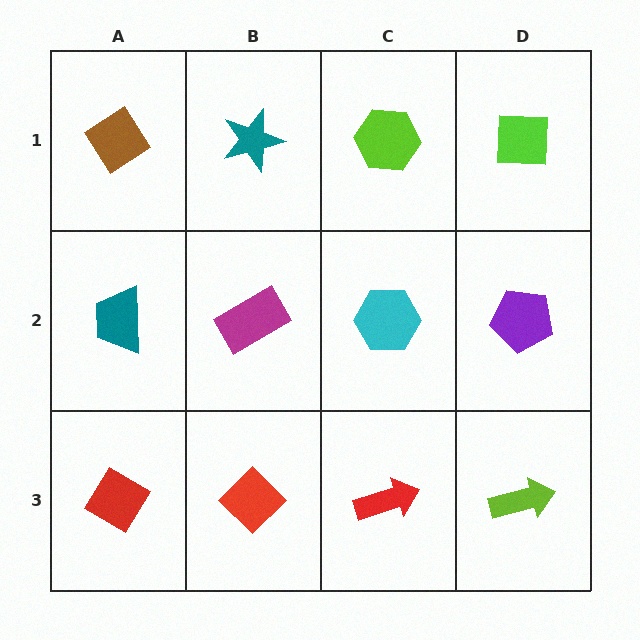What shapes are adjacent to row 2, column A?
A brown diamond (row 1, column A), a red diamond (row 3, column A), a magenta rectangle (row 2, column B).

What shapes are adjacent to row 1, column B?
A magenta rectangle (row 2, column B), a brown diamond (row 1, column A), a lime hexagon (row 1, column C).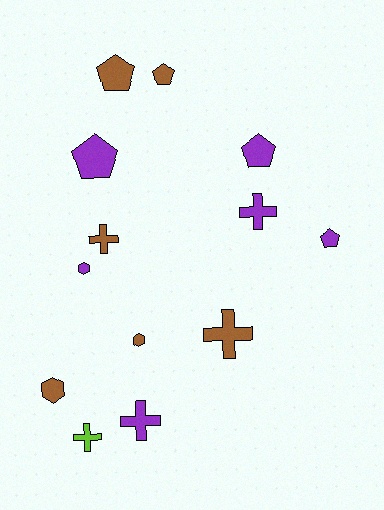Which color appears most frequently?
Purple, with 6 objects.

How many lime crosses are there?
There is 1 lime cross.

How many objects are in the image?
There are 13 objects.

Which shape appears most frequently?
Cross, with 5 objects.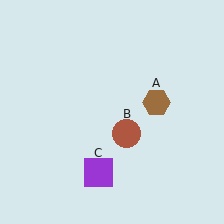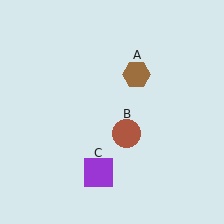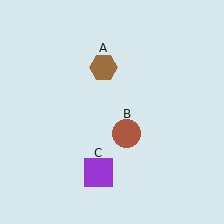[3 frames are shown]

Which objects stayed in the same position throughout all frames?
Brown circle (object B) and purple square (object C) remained stationary.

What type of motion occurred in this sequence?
The brown hexagon (object A) rotated counterclockwise around the center of the scene.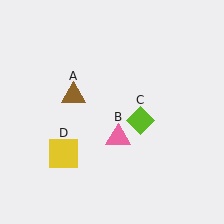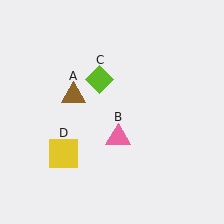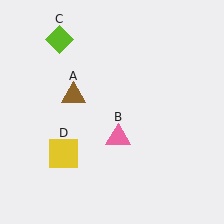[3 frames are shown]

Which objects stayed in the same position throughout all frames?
Brown triangle (object A) and pink triangle (object B) and yellow square (object D) remained stationary.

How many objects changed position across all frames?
1 object changed position: lime diamond (object C).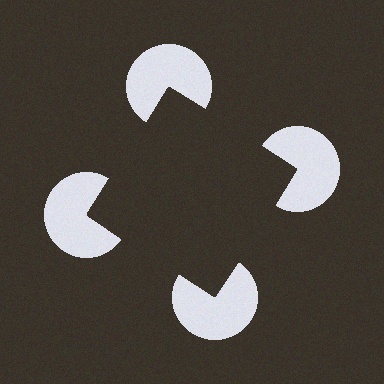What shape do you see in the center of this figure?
An illusory square — its edges are inferred from the aligned wedge cuts in the pac-man discs, not physically drawn.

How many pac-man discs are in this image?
There are 4 — one at each vertex of the illusory square.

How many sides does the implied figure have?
4 sides.